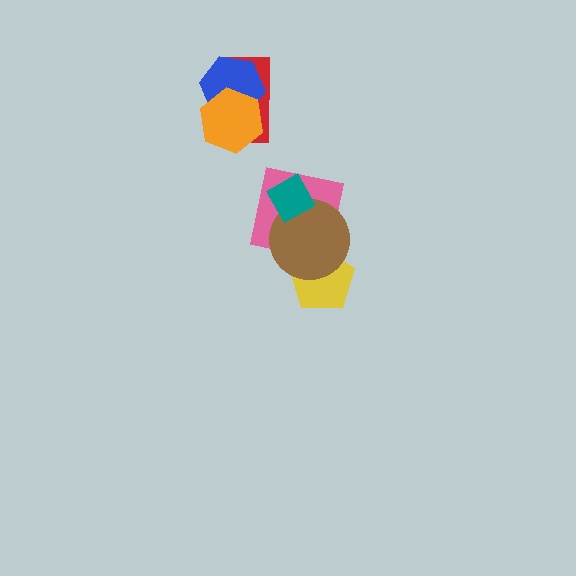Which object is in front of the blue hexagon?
The orange hexagon is in front of the blue hexagon.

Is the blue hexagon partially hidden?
Yes, it is partially covered by another shape.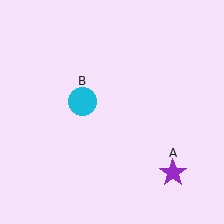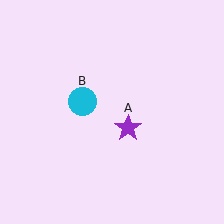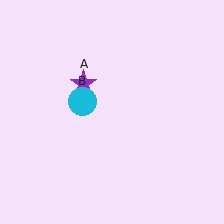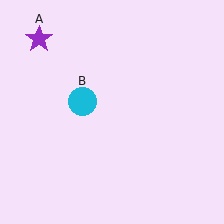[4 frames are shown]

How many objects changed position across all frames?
1 object changed position: purple star (object A).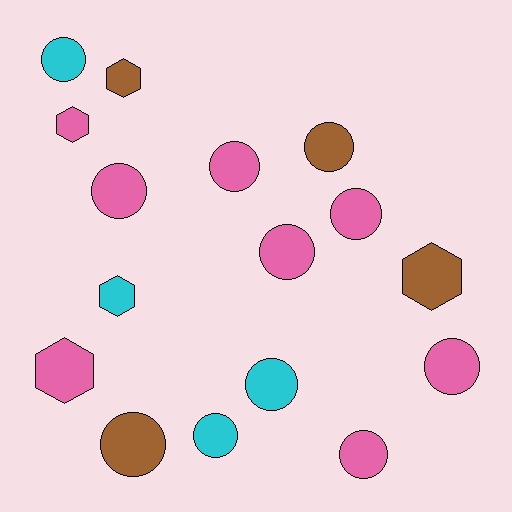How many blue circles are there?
There are no blue circles.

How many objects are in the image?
There are 16 objects.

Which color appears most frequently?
Pink, with 8 objects.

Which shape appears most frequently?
Circle, with 11 objects.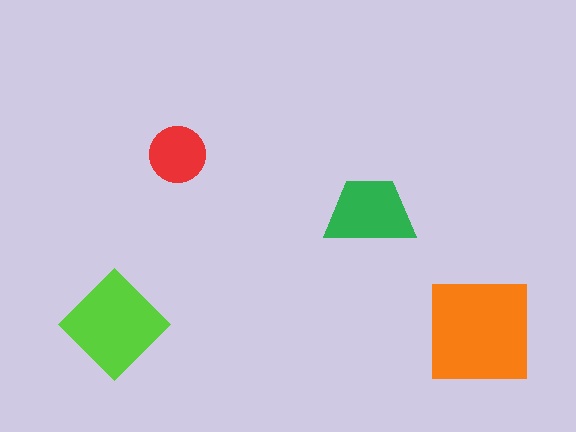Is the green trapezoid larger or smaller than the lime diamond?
Smaller.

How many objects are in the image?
There are 4 objects in the image.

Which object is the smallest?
The red circle.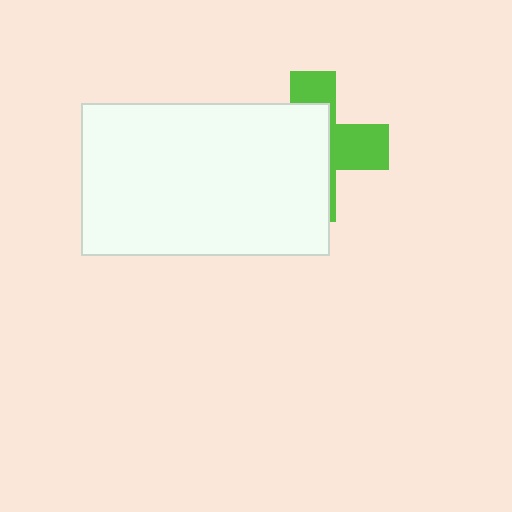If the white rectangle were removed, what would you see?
You would see the complete lime cross.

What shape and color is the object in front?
The object in front is a white rectangle.